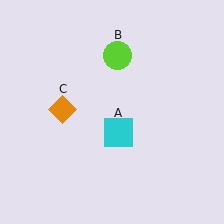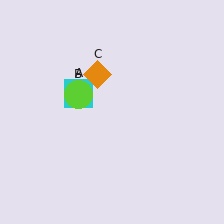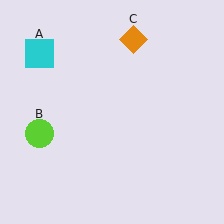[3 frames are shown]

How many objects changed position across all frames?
3 objects changed position: cyan square (object A), lime circle (object B), orange diamond (object C).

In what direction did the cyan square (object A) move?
The cyan square (object A) moved up and to the left.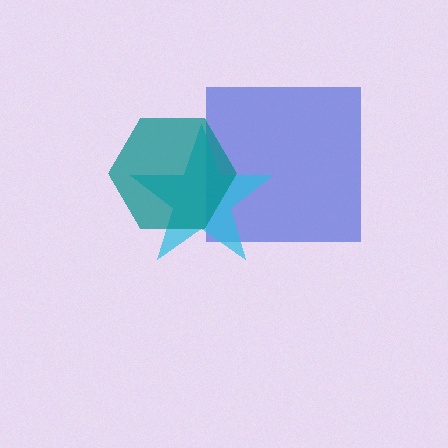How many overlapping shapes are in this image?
There are 3 overlapping shapes in the image.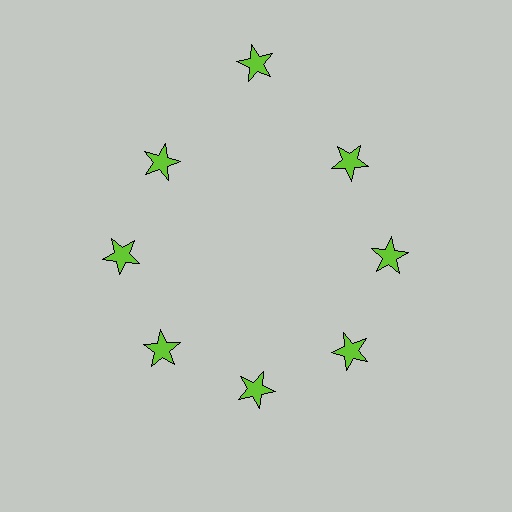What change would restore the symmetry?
The symmetry would be restored by moving it inward, back onto the ring so that all 8 stars sit at equal angles and equal distance from the center.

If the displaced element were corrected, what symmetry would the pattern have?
It would have 8-fold rotational symmetry — the pattern would map onto itself every 45 degrees.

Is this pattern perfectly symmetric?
No. The 8 lime stars are arranged in a ring, but one element near the 12 o'clock position is pushed outward from the center, breaking the 8-fold rotational symmetry.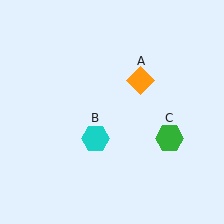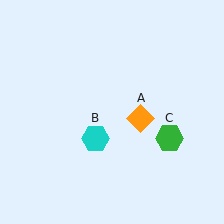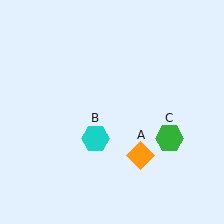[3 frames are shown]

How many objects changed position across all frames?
1 object changed position: orange diamond (object A).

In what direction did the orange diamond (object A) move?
The orange diamond (object A) moved down.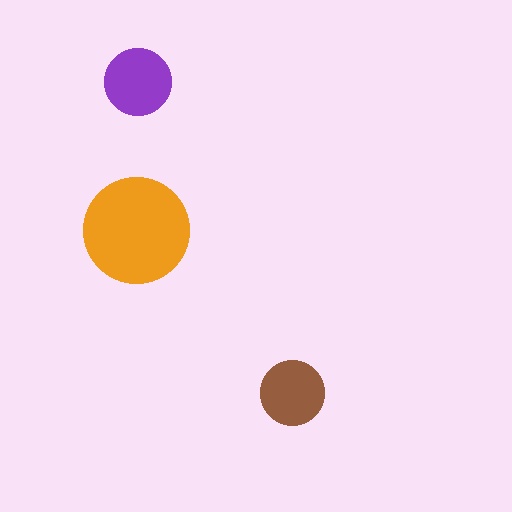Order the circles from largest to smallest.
the orange one, the purple one, the brown one.